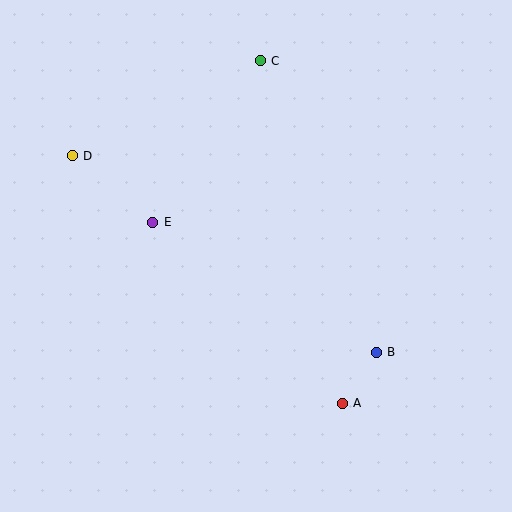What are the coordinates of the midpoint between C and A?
The midpoint between C and A is at (301, 232).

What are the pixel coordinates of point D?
Point D is at (72, 156).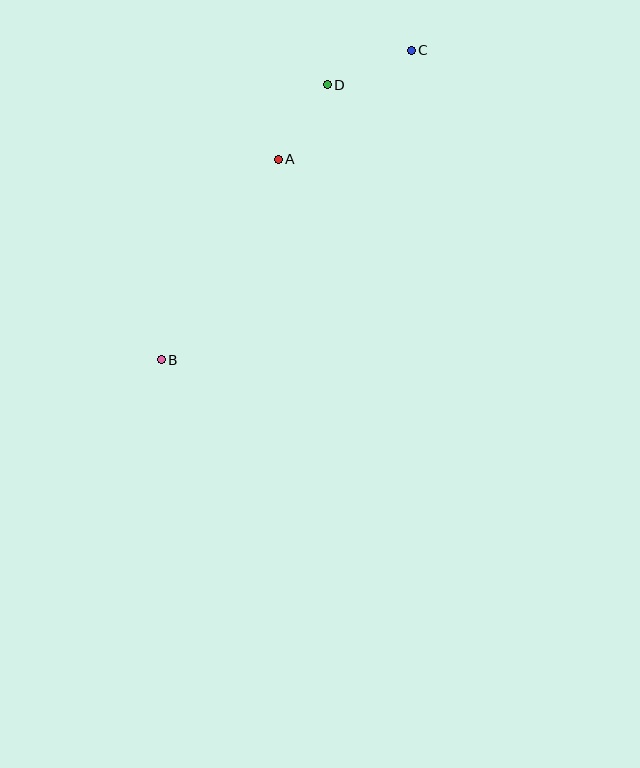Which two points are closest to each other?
Points A and D are closest to each other.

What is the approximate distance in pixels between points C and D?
The distance between C and D is approximately 91 pixels.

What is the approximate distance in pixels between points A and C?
The distance between A and C is approximately 172 pixels.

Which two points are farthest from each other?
Points B and C are farthest from each other.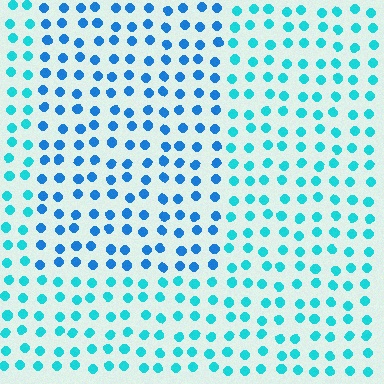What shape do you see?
I see a rectangle.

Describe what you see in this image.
The image is filled with small cyan elements in a uniform arrangement. A rectangle-shaped region is visible where the elements are tinted to a slightly different hue, forming a subtle color boundary.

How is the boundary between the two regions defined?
The boundary is defined purely by a slight shift in hue (about 28 degrees). Spacing, size, and orientation are identical on both sides.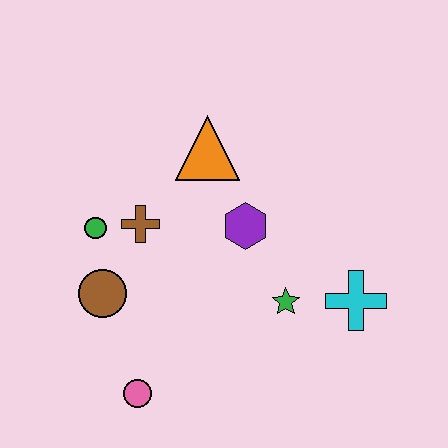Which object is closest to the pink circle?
The brown circle is closest to the pink circle.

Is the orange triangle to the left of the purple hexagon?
Yes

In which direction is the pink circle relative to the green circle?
The pink circle is below the green circle.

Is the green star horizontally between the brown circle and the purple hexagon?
No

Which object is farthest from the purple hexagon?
The pink circle is farthest from the purple hexagon.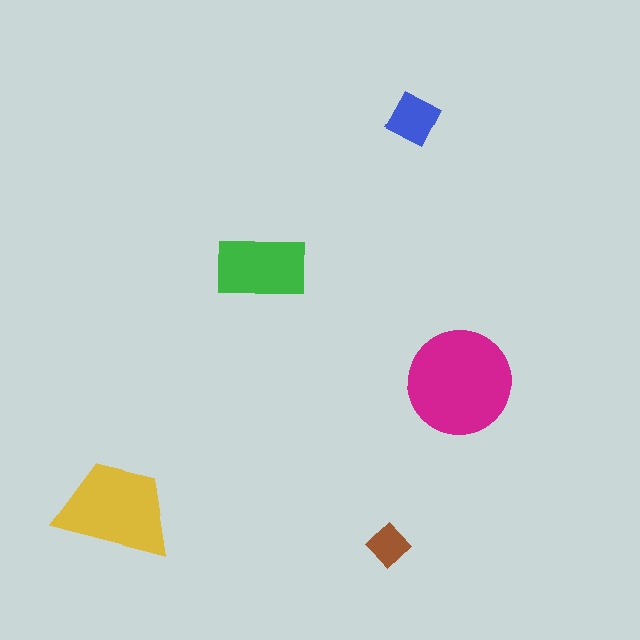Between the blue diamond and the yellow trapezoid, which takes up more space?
The yellow trapezoid.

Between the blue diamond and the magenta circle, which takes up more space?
The magenta circle.